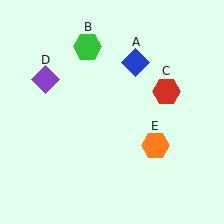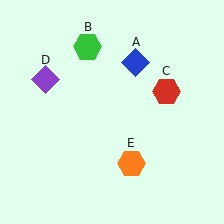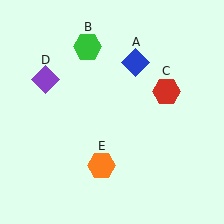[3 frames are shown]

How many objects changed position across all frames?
1 object changed position: orange hexagon (object E).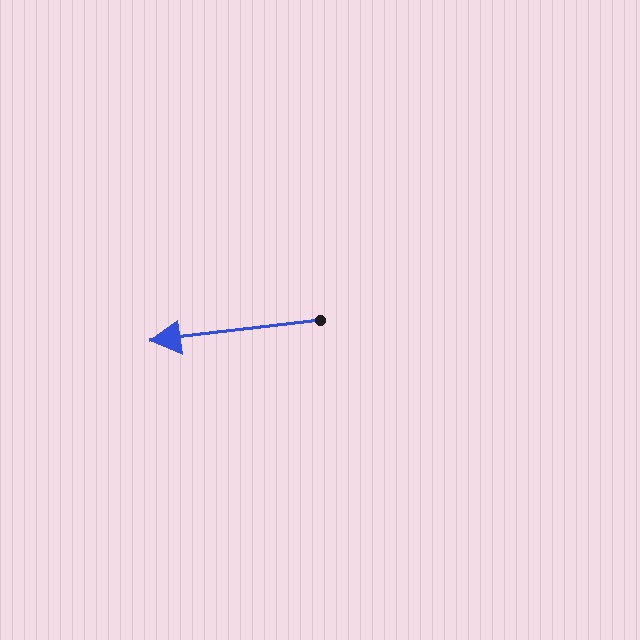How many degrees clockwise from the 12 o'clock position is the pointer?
Approximately 263 degrees.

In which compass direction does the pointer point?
West.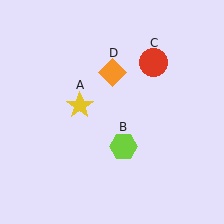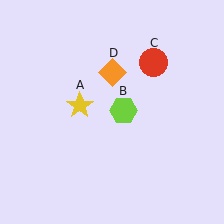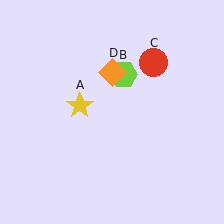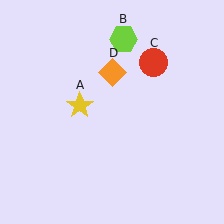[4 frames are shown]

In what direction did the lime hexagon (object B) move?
The lime hexagon (object B) moved up.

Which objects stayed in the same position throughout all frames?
Yellow star (object A) and red circle (object C) and orange diamond (object D) remained stationary.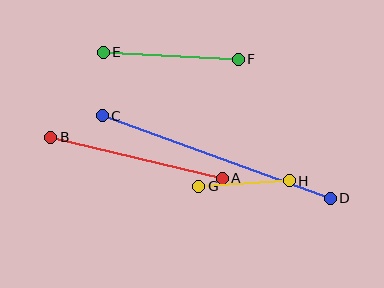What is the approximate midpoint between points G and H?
The midpoint is at approximately (244, 183) pixels.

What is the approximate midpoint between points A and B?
The midpoint is at approximately (136, 158) pixels.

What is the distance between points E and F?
The distance is approximately 135 pixels.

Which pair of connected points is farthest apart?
Points C and D are farthest apart.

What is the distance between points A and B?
The distance is approximately 176 pixels.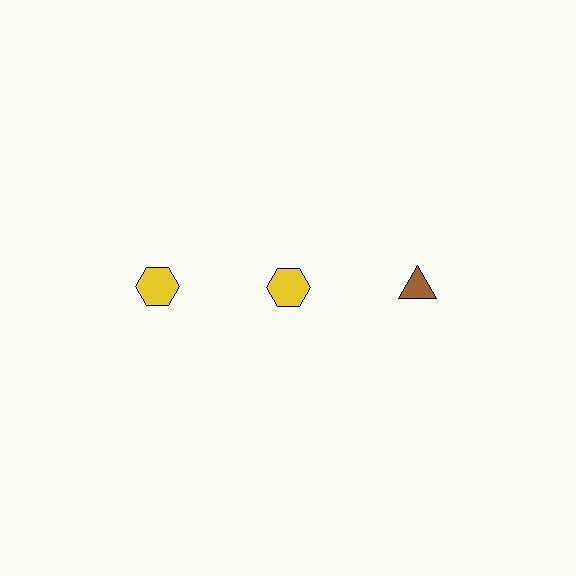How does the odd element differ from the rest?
It differs in both color (brown instead of yellow) and shape (triangle instead of hexagon).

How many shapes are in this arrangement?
There are 3 shapes arranged in a grid pattern.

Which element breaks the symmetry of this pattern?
The brown triangle in the top row, center column breaks the symmetry. All other shapes are yellow hexagons.